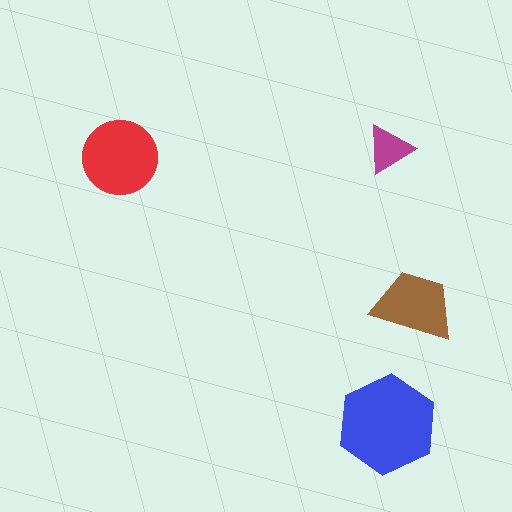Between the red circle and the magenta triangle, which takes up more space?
The red circle.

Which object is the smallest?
The magenta triangle.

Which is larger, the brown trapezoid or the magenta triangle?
The brown trapezoid.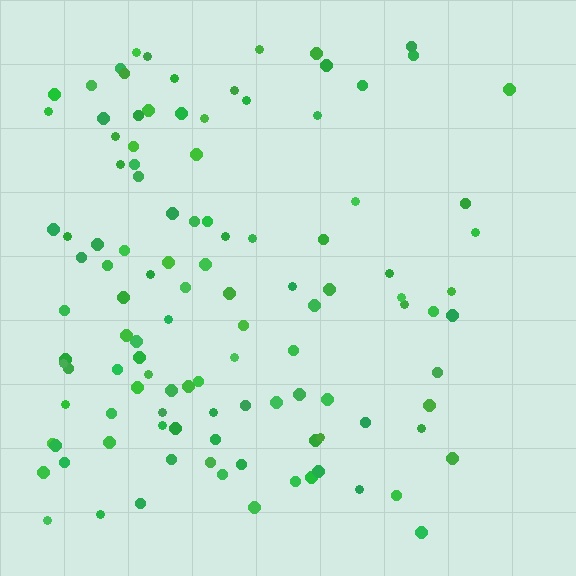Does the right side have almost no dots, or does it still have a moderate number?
Still a moderate number, just noticeably fewer than the left.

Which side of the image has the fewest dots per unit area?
The right.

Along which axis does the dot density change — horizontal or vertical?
Horizontal.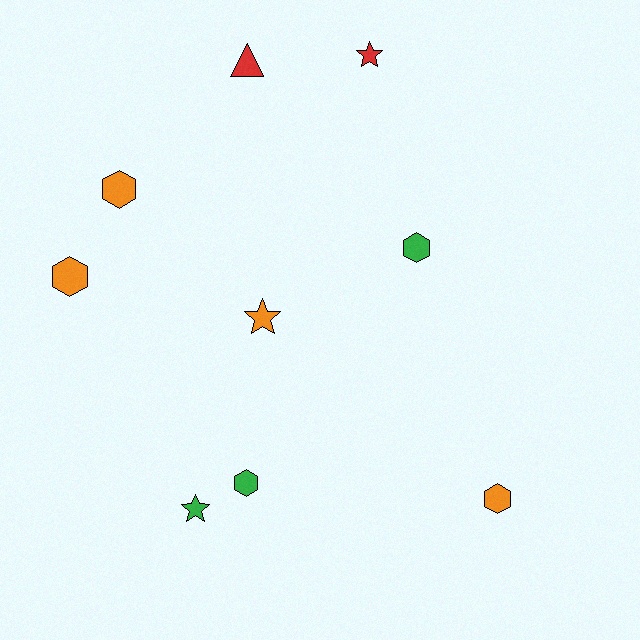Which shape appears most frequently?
Hexagon, with 5 objects.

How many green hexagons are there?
There are 2 green hexagons.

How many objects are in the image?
There are 9 objects.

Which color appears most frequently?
Orange, with 4 objects.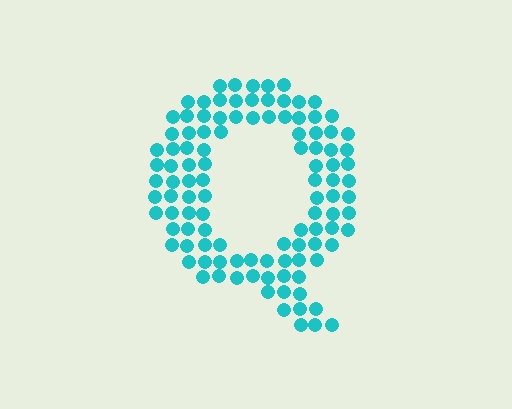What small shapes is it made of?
It is made of small circles.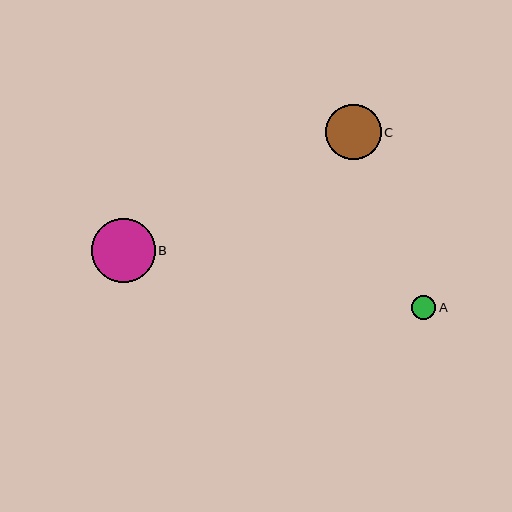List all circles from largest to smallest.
From largest to smallest: B, C, A.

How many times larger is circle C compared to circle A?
Circle C is approximately 2.3 times the size of circle A.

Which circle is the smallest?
Circle A is the smallest with a size of approximately 24 pixels.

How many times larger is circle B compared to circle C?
Circle B is approximately 1.1 times the size of circle C.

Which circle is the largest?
Circle B is the largest with a size of approximately 64 pixels.